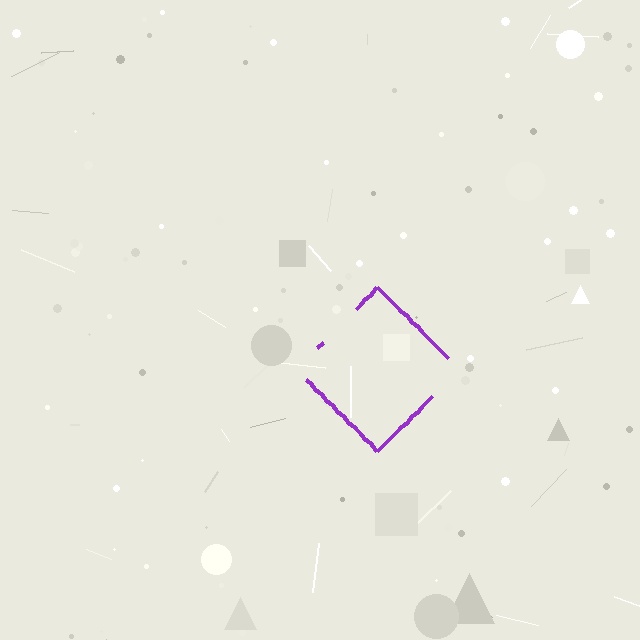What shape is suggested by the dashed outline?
The dashed outline suggests a diamond.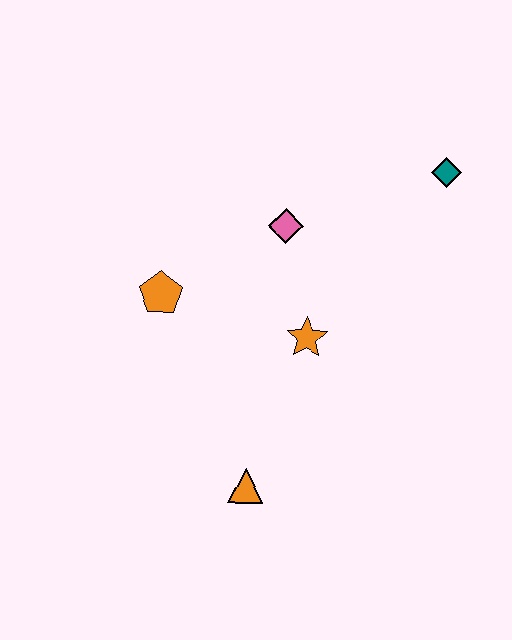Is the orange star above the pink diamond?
No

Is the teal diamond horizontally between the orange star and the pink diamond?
No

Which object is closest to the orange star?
The pink diamond is closest to the orange star.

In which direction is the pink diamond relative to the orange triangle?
The pink diamond is above the orange triangle.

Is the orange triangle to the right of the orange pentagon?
Yes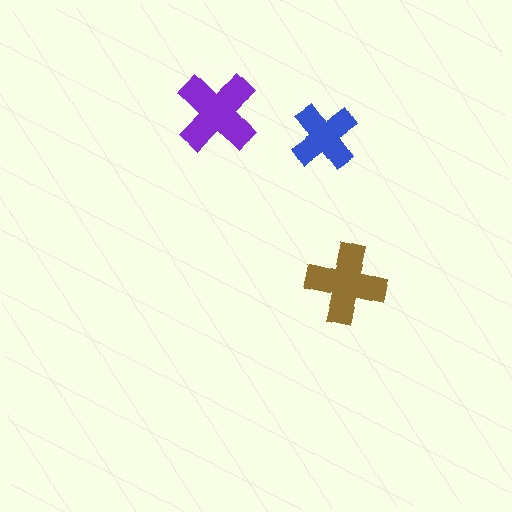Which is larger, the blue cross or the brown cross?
The brown one.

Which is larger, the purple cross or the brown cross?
The purple one.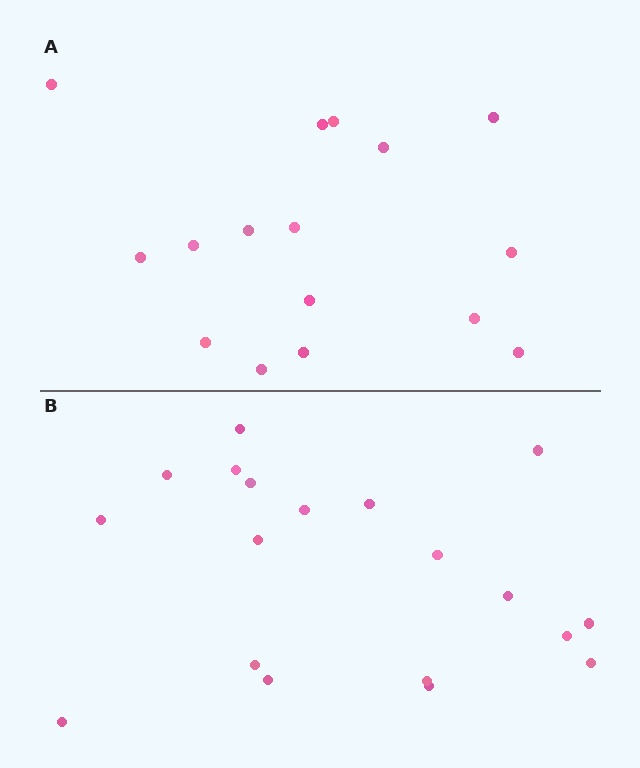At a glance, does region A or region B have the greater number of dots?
Region B (the bottom region) has more dots.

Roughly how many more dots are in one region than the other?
Region B has just a few more — roughly 2 or 3 more dots than region A.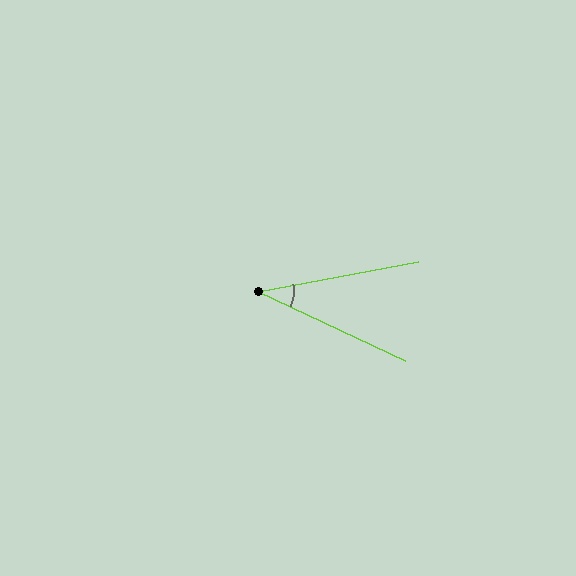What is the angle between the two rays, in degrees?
Approximately 36 degrees.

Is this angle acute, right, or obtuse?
It is acute.